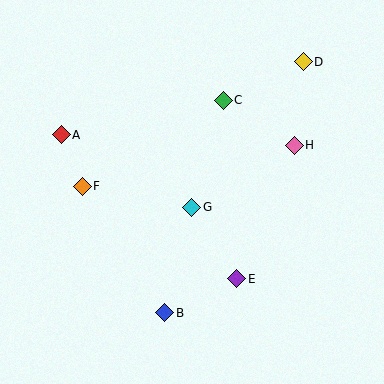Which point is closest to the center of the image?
Point G at (192, 207) is closest to the center.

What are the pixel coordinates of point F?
Point F is at (82, 186).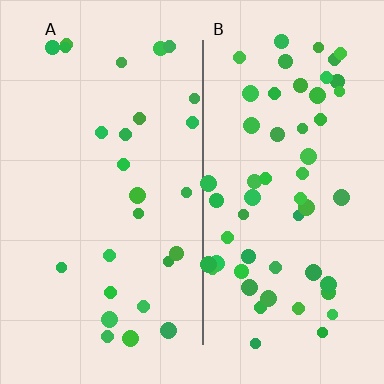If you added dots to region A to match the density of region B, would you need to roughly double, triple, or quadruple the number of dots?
Approximately double.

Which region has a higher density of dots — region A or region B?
B (the right).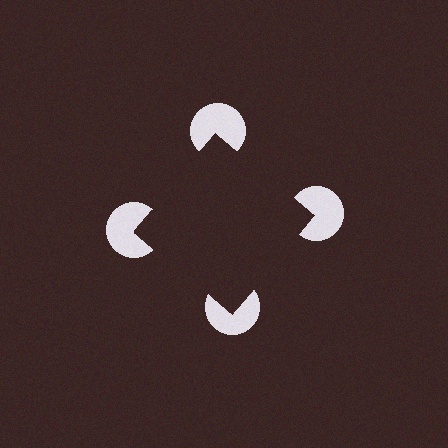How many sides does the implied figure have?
4 sides.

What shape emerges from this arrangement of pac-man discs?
An illusory square — its edges are inferred from the aligned wedge cuts in the pac-man discs, not physically drawn.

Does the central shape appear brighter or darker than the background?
It typically appears slightly darker than the background, even though no actual brightness change is drawn.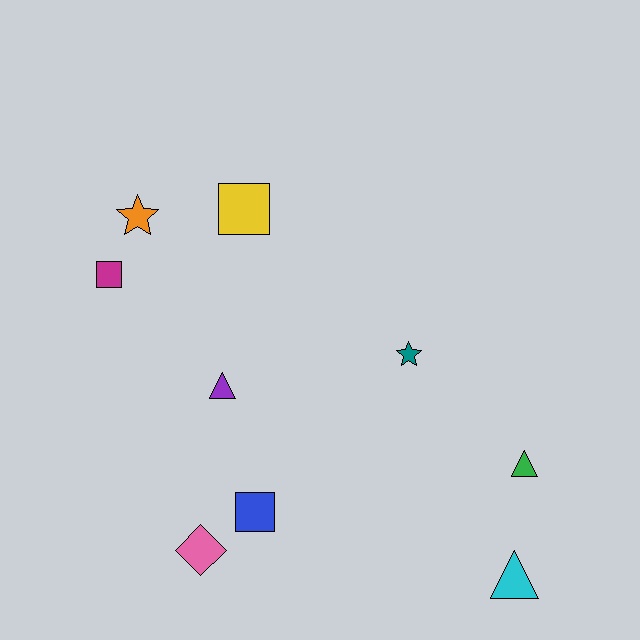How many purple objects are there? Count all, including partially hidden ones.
There is 1 purple object.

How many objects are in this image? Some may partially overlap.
There are 9 objects.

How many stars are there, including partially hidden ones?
There are 2 stars.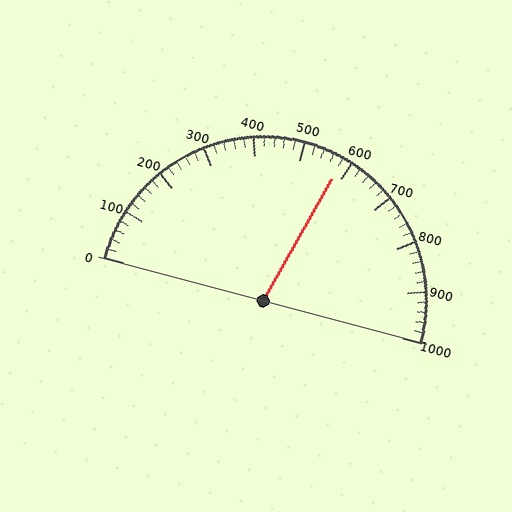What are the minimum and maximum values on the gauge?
The gauge ranges from 0 to 1000.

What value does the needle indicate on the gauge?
The needle indicates approximately 580.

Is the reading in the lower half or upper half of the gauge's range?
The reading is in the upper half of the range (0 to 1000).